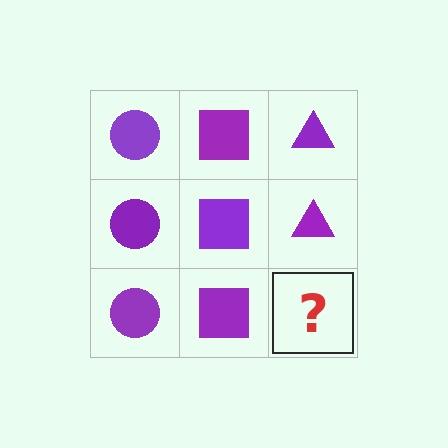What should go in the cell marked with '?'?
The missing cell should contain a purple triangle.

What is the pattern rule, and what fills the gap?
The rule is that each column has a consistent shape. The gap should be filled with a purple triangle.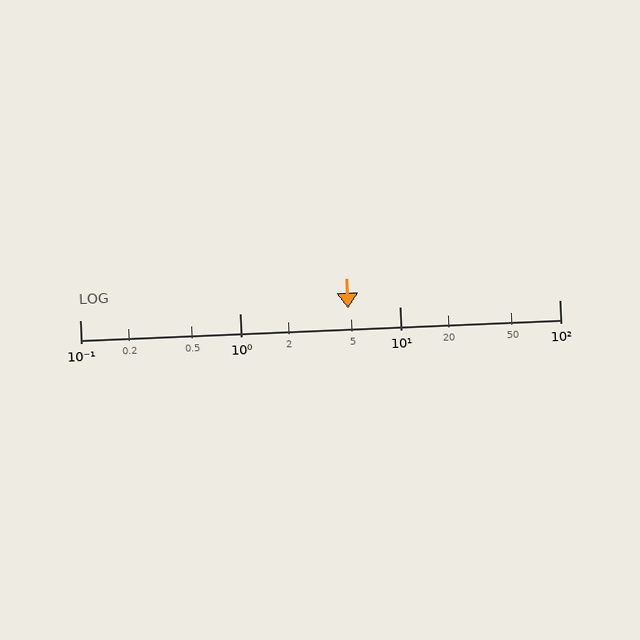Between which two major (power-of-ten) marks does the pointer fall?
The pointer is between 1 and 10.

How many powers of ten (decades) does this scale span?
The scale spans 3 decades, from 0.1 to 100.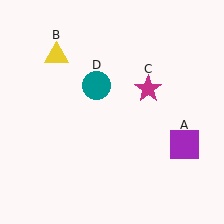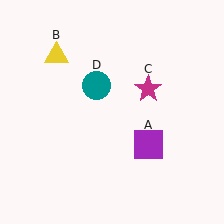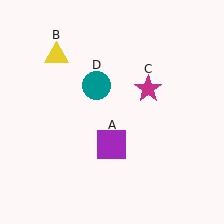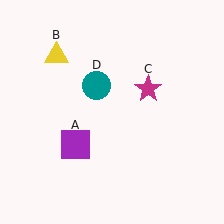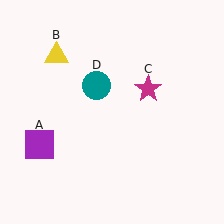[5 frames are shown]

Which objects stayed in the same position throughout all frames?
Yellow triangle (object B) and magenta star (object C) and teal circle (object D) remained stationary.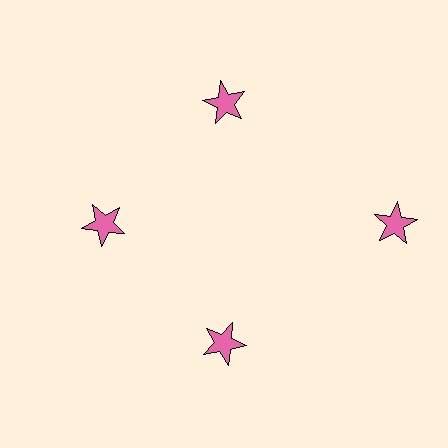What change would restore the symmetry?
The symmetry would be restored by moving it inward, back onto the ring so that all 4 stars sit at equal angles and equal distance from the center.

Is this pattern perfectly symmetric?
No. The 4 pink stars are arranged in a ring, but one element near the 3 o'clock position is pushed outward from the center, breaking the 4-fold rotational symmetry.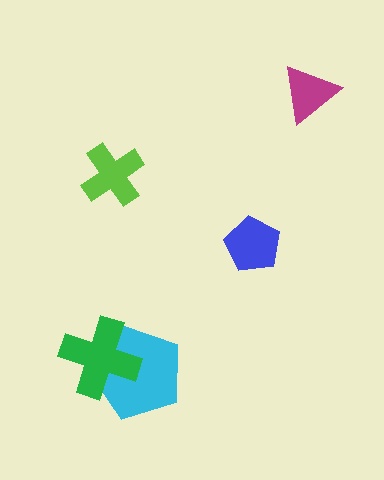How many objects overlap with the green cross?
1 object overlaps with the green cross.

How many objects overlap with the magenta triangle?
0 objects overlap with the magenta triangle.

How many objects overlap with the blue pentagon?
0 objects overlap with the blue pentagon.